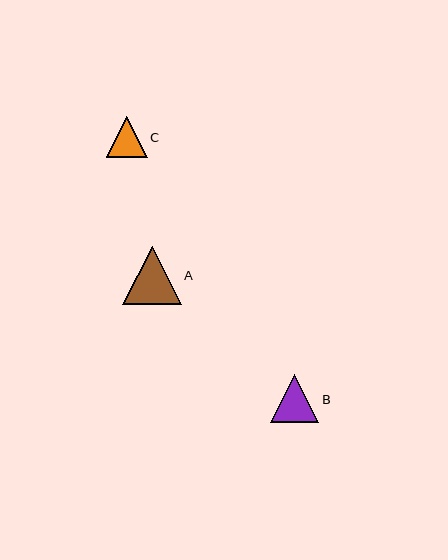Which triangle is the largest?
Triangle A is the largest with a size of approximately 58 pixels.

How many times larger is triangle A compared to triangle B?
Triangle A is approximately 1.2 times the size of triangle B.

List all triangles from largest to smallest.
From largest to smallest: A, B, C.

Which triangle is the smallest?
Triangle C is the smallest with a size of approximately 41 pixels.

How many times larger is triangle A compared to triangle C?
Triangle A is approximately 1.4 times the size of triangle C.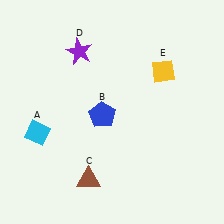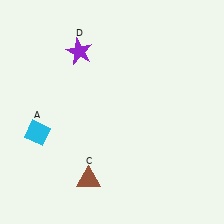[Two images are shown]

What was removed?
The yellow diamond (E), the blue pentagon (B) were removed in Image 2.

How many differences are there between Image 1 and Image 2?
There are 2 differences between the two images.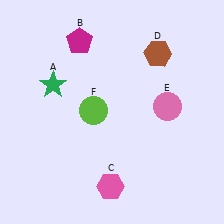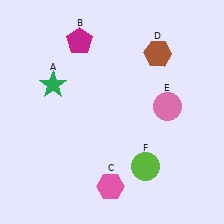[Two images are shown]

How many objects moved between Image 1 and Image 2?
1 object moved between the two images.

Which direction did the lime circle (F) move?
The lime circle (F) moved down.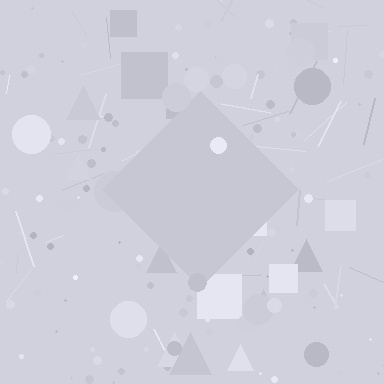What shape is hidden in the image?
A diamond is hidden in the image.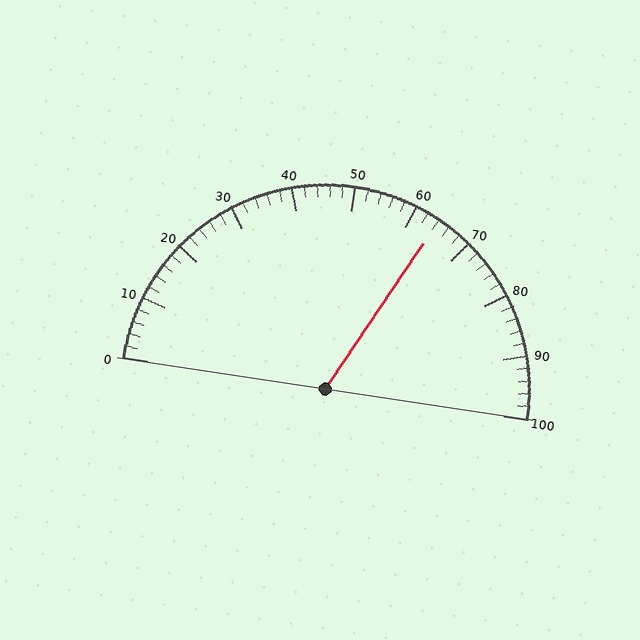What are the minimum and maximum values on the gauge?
The gauge ranges from 0 to 100.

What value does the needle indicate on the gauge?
The needle indicates approximately 64.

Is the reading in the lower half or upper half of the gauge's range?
The reading is in the upper half of the range (0 to 100).